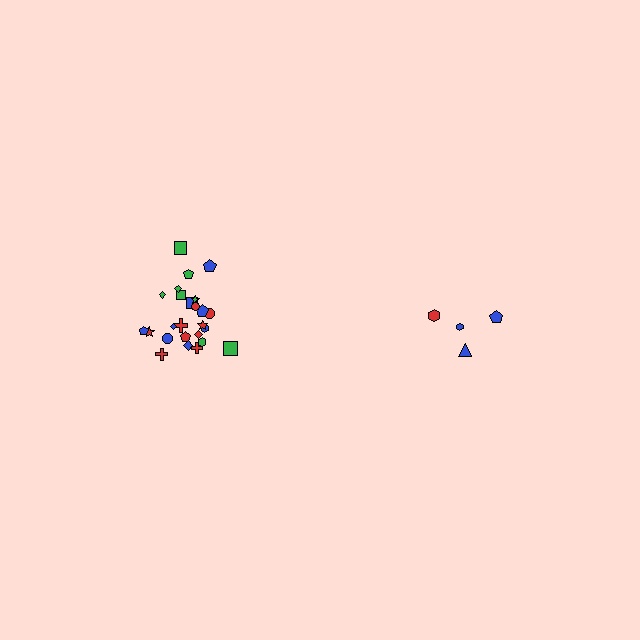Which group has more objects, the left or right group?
The left group.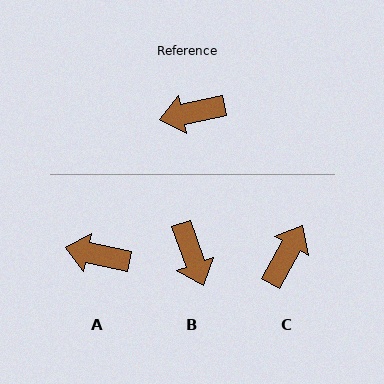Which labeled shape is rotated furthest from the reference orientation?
C, about 132 degrees away.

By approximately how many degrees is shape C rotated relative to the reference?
Approximately 132 degrees clockwise.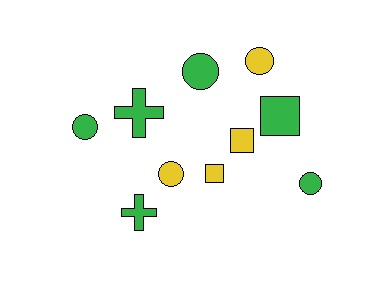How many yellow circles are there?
There are 2 yellow circles.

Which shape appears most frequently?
Circle, with 5 objects.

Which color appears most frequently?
Green, with 6 objects.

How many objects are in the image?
There are 10 objects.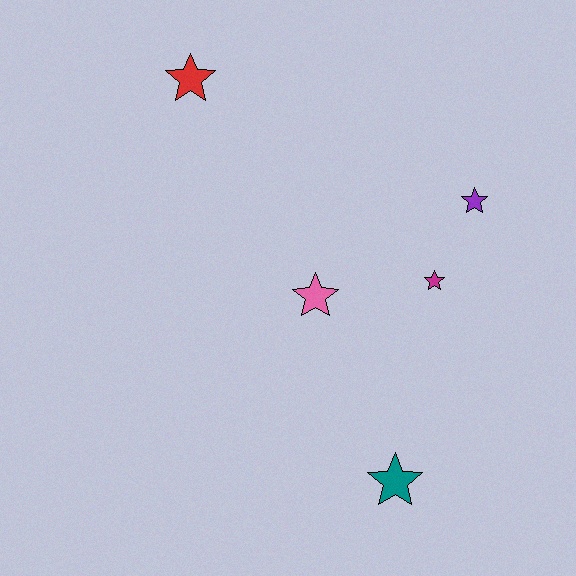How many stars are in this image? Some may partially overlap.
There are 5 stars.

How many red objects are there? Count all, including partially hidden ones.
There is 1 red object.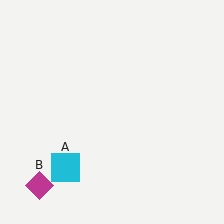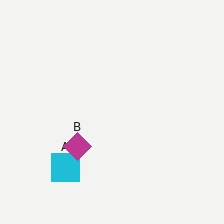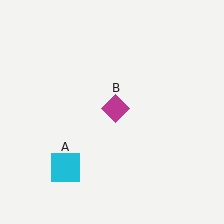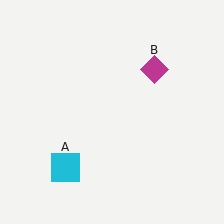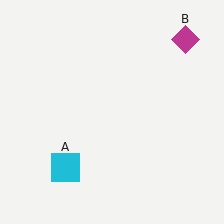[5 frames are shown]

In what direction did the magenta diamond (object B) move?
The magenta diamond (object B) moved up and to the right.